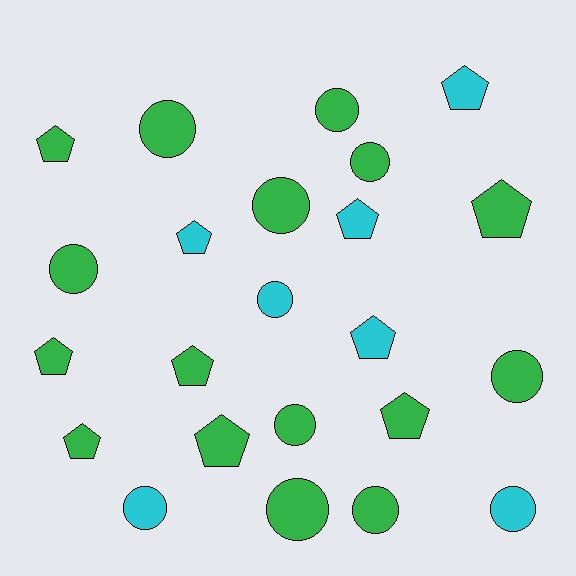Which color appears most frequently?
Green, with 16 objects.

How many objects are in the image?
There are 23 objects.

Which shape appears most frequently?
Circle, with 12 objects.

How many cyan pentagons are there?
There are 4 cyan pentagons.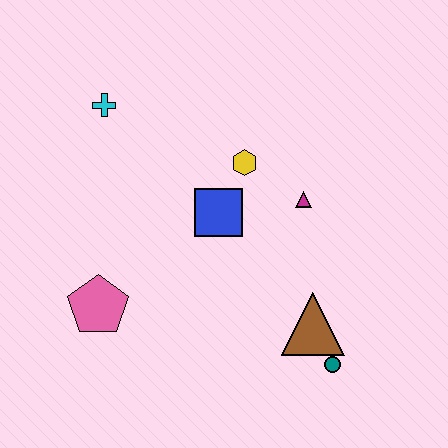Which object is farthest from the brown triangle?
The cyan cross is farthest from the brown triangle.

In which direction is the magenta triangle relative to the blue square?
The magenta triangle is to the right of the blue square.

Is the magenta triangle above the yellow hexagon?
No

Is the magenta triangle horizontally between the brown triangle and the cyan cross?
Yes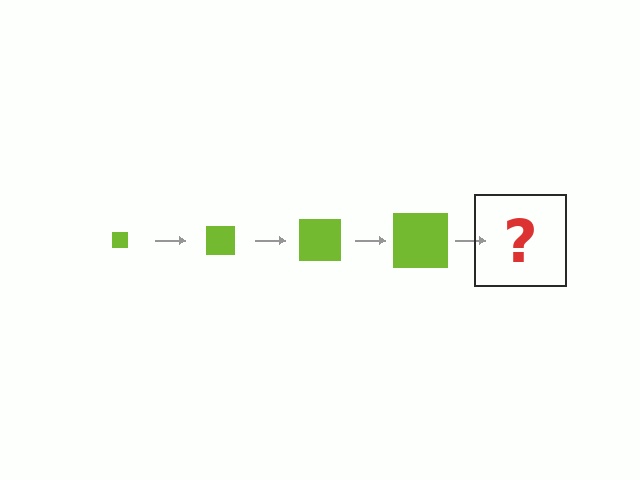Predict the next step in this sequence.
The next step is a lime square, larger than the previous one.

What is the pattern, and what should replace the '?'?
The pattern is that the square gets progressively larger each step. The '?' should be a lime square, larger than the previous one.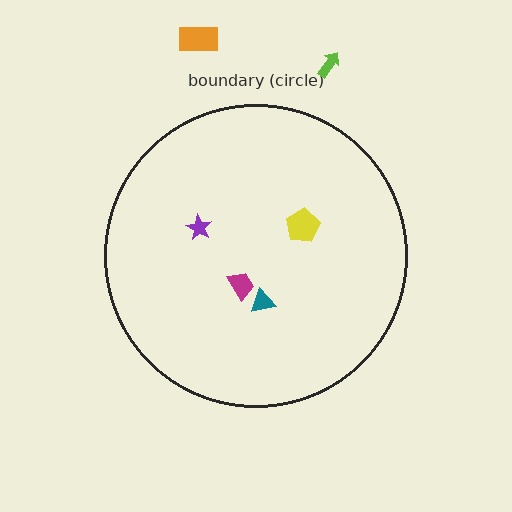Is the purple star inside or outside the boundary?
Inside.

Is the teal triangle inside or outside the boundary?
Inside.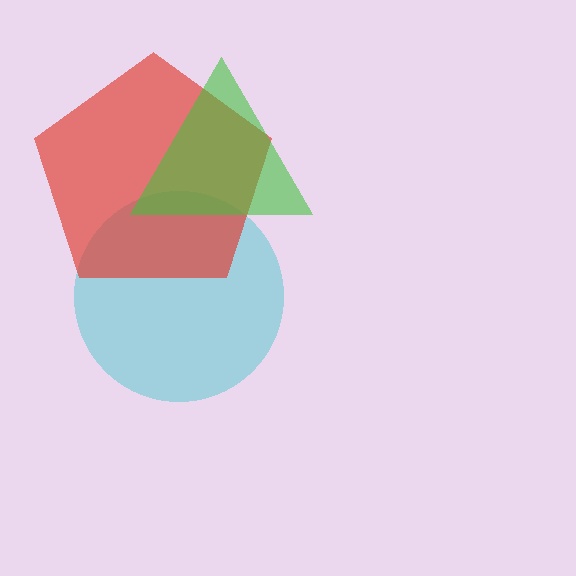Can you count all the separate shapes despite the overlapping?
Yes, there are 3 separate shapes.